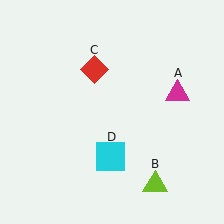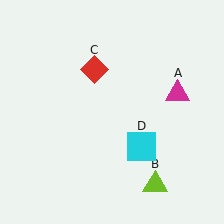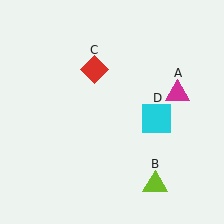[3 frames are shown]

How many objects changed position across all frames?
1 object changed position: cyan square (object D).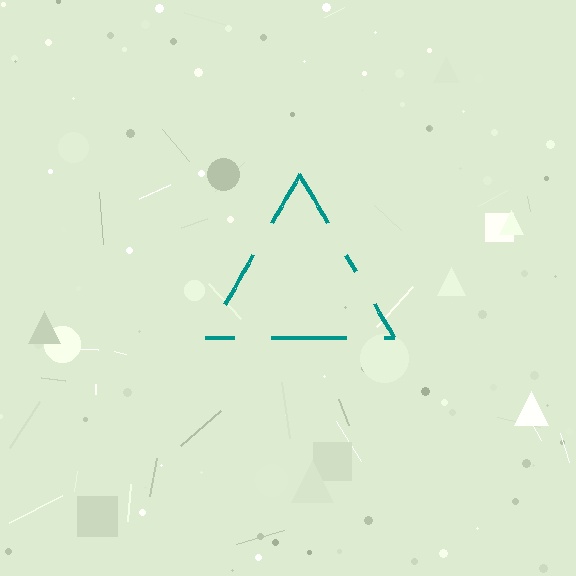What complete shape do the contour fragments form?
The contour fragments form a triangle.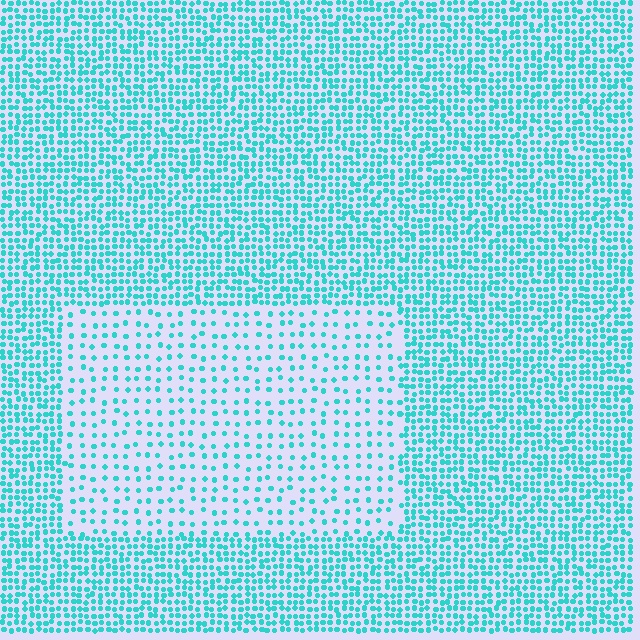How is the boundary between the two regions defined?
The boundary is defined by a change in element density (approximately 2.5x ratio). All elements are the same color, size, and shape.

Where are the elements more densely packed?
The elements are more densely packed outside the rectangle boundary.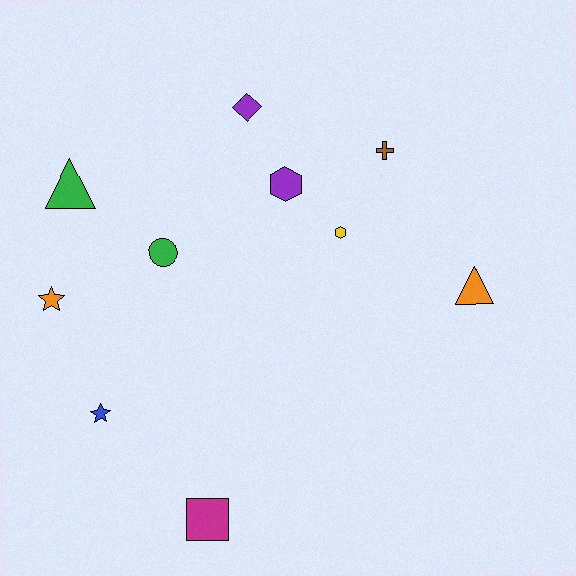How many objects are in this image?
There are 10 objects.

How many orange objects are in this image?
There are 2 orange objects.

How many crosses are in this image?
There is 1 cross.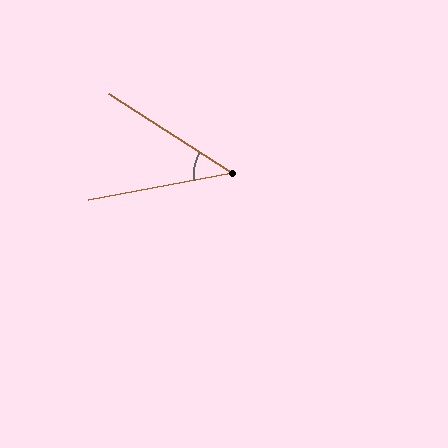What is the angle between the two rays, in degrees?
Approximately 43 degrees.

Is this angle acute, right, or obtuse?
It is acute.